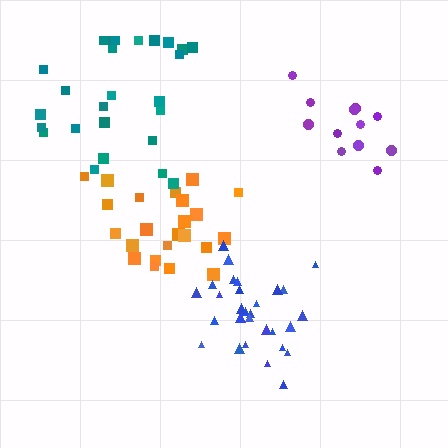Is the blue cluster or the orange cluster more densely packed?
Blue.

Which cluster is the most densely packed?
Blue.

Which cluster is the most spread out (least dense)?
Teal.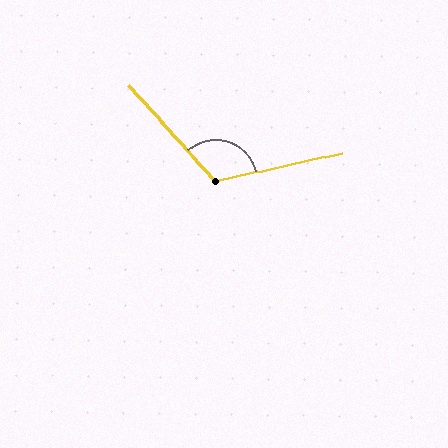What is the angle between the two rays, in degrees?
Approximately 119 degrees.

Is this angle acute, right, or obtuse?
It is obtuse.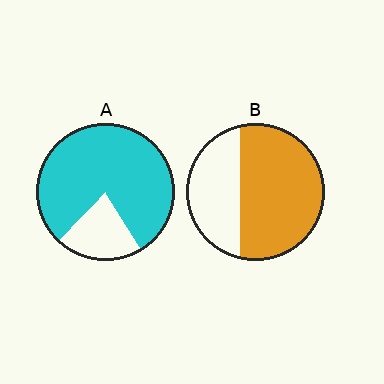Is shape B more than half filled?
Yes.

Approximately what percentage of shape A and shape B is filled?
A is approximately 80% and B is approximately 65%.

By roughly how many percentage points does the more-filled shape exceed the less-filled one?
By roughly 15 percentage points (A over B).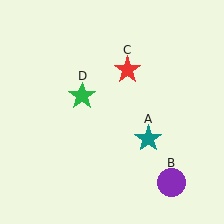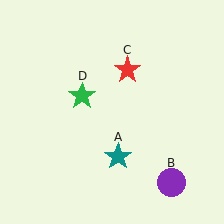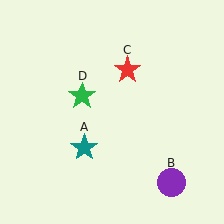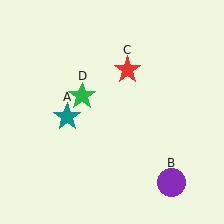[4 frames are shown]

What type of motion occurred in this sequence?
The teal star (object A) rotated clockwise around the center of the scene.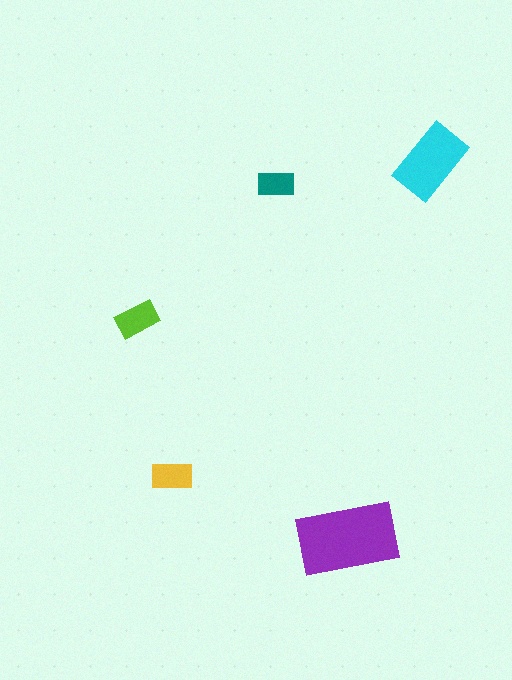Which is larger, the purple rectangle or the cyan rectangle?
The purple one.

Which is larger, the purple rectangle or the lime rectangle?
The purple one.